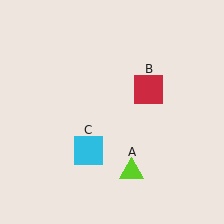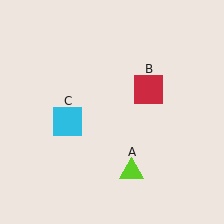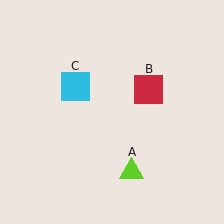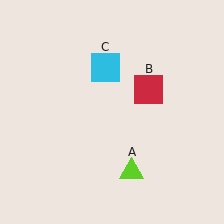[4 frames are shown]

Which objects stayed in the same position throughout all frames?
Lime triangle (object A) and red square (object B) remained stationary.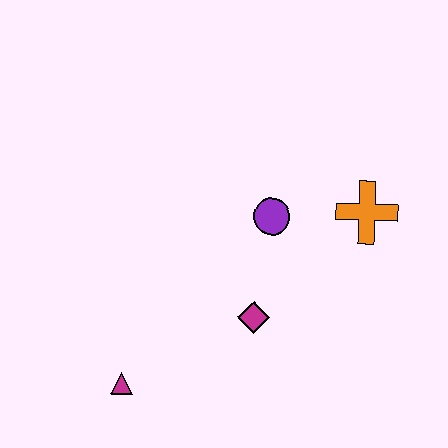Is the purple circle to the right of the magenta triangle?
Yes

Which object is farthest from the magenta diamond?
The orange cross is farthest from the magenta diamond.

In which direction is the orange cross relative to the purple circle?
The orange cross is to the right of the purple circle.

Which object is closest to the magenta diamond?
The purple circle is closest to the magenta diamond.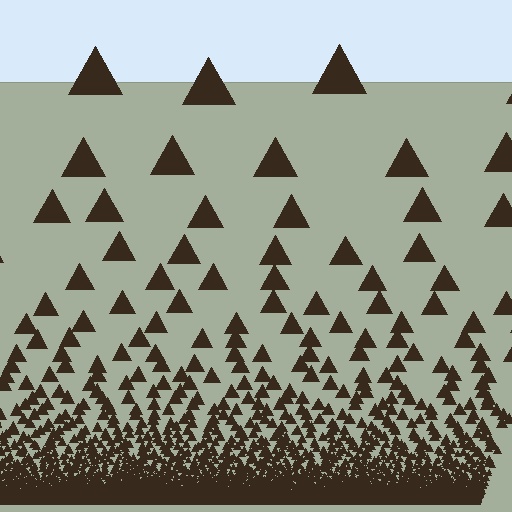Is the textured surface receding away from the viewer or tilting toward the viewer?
The surface appears to tilt toward the viewer. Texture elements get larger and sparser toward the top.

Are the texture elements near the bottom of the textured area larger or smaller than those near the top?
Smaller. The gradient is inverted — elements near the bottom are smaller and denser.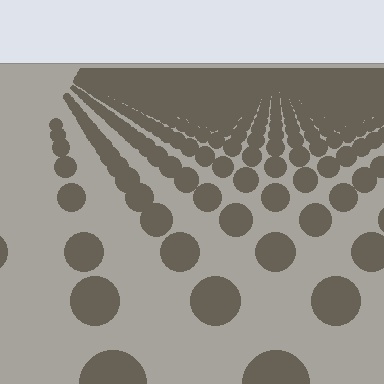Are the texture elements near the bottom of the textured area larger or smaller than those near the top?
Larger. Near the bottom, elements are closer to the viewer and appear at a bigger on-screen size.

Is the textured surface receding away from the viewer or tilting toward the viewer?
The surface is receding away from the viewer. Texture elements get smaller and denser toward the top.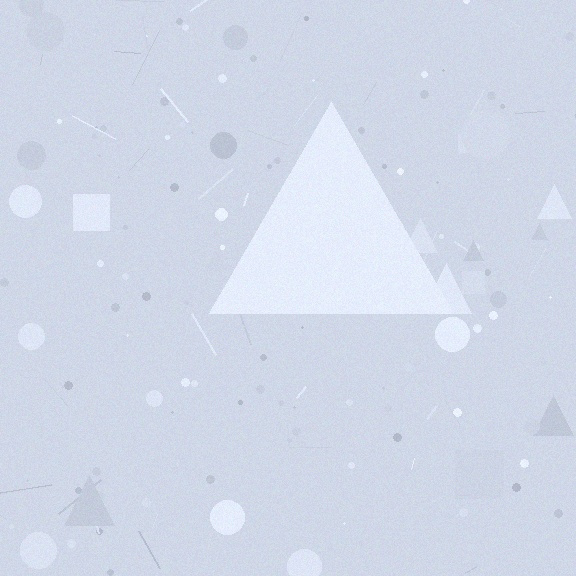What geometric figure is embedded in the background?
A triangle is embedded in the background.